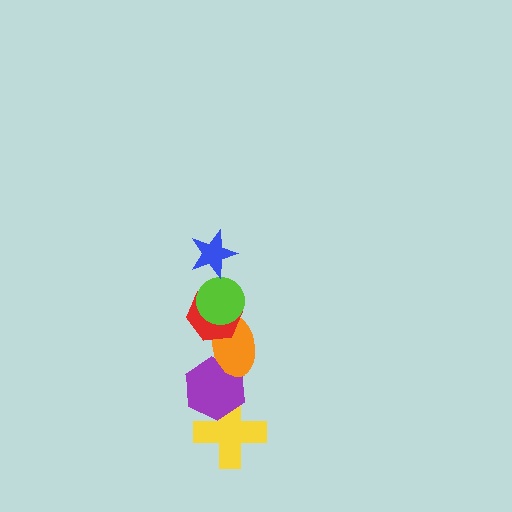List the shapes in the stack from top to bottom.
From top to bottom: the blue star, the lime circle, the red hexagon, the orange ellipse, the purple hexagon, the yellow cross.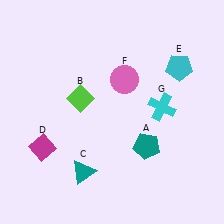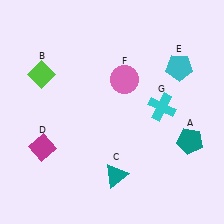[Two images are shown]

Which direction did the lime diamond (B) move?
The lime diamond (B) moved left.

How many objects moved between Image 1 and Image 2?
3 objects moved between the two images.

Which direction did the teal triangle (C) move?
The teal triangle (C) moved right.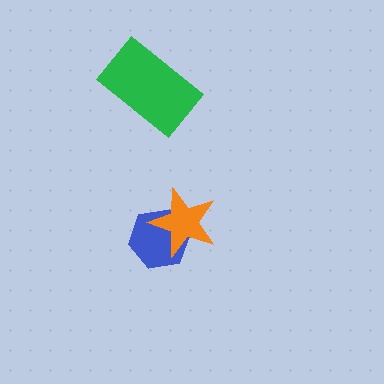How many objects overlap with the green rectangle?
0 objects overlap with the green rectangle.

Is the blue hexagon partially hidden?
Yes, it is partially covered by another shape.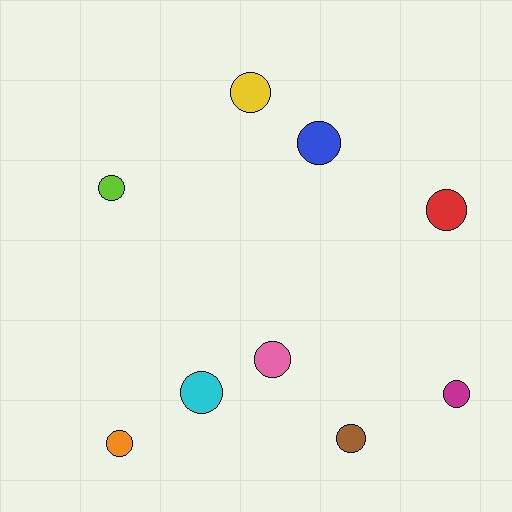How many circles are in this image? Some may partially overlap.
There are 9 circles.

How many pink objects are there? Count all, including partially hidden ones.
There is 1 pink object.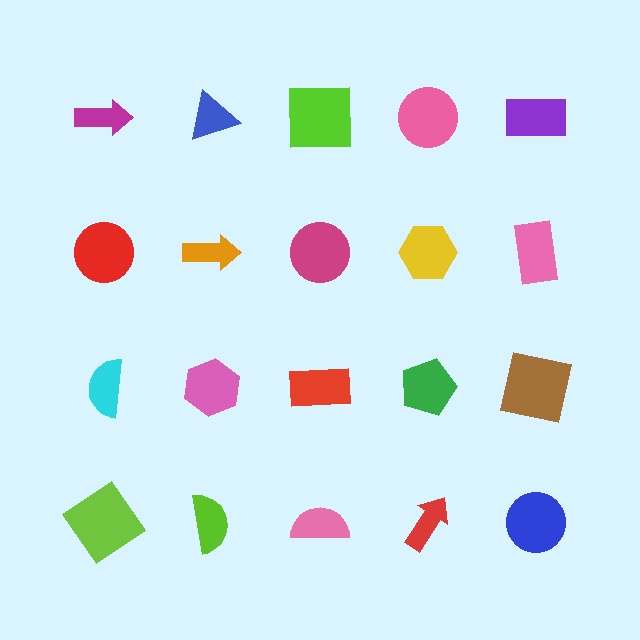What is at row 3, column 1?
A cyan semicircle.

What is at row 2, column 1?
A red circle.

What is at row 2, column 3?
A magenta circle.